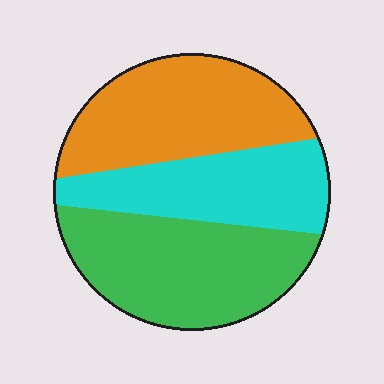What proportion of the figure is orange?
Orange takes up between a third and a half of the figure.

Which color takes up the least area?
Cyan, at roughly 30%.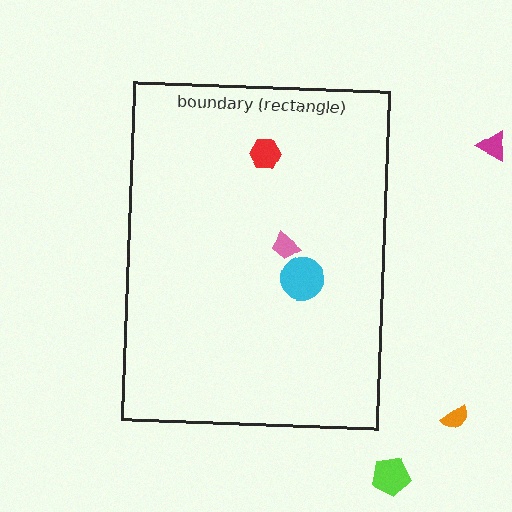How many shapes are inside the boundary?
3 inside, 3 outside.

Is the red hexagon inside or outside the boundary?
Inside.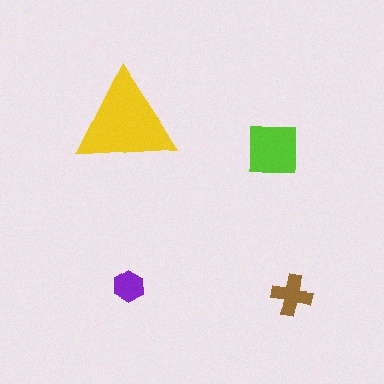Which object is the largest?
The yellow triangle.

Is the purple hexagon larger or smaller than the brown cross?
Smaller.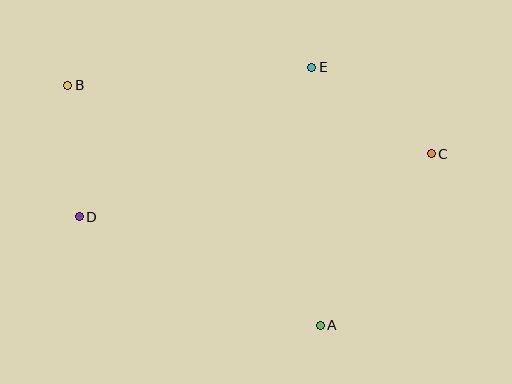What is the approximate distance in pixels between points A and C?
The distance between A and C is approximately 205 pixels.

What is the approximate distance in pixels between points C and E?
The distance between C and E is approximately 148 pixels.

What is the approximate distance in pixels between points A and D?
The distance between A and D is approximately 264 pixels.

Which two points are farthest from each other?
Points B and C are farthest from each other.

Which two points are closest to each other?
Points B and D are closest to each other.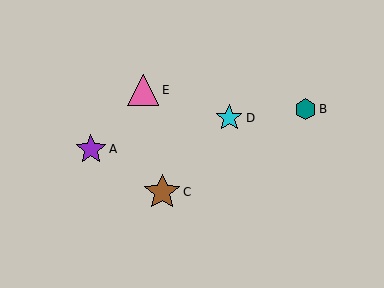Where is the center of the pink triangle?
The center of the pink triangle is at (143, 90).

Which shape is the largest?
The brown star (labeled C) is the largest.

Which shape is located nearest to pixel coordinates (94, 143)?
The purple star (labeled A) at (91, 149) is nearest to that location.